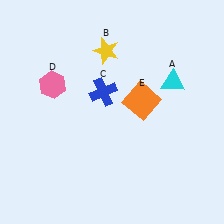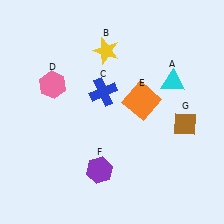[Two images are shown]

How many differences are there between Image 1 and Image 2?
There are 2 differences between the two images.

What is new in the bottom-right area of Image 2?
A brown diamond (G) was added in the bottom-right area of Image 2.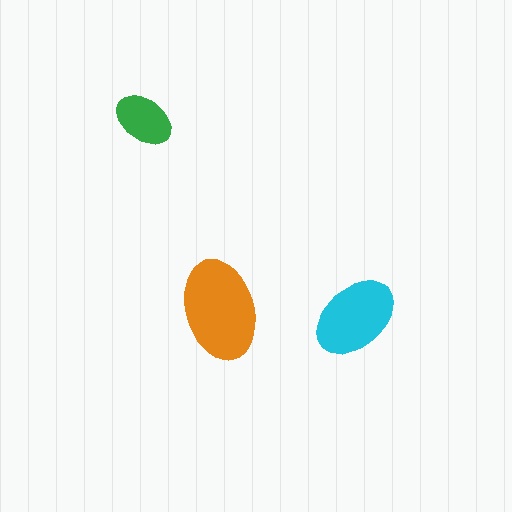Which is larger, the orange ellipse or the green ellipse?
The orange one.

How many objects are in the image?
There are 3 objects in the image.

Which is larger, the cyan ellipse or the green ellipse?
The cyan one.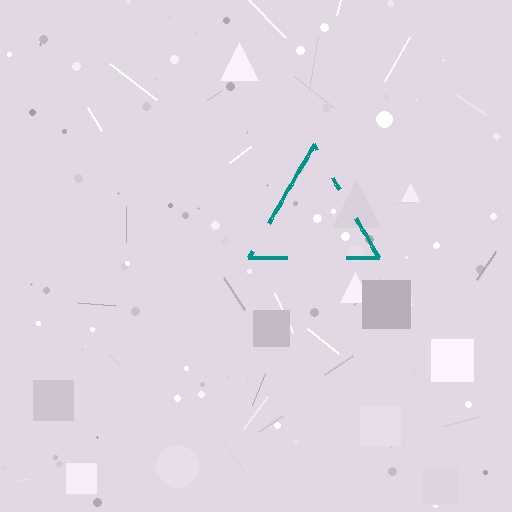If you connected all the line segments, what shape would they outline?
They would outline a triangle.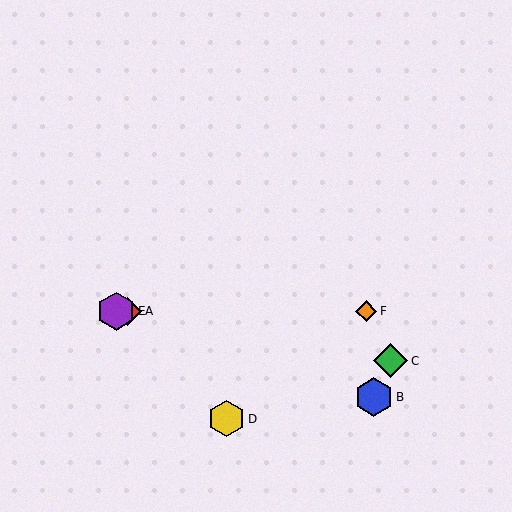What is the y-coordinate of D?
Object D is at y≈419.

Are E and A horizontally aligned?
Yes, both are at y≈311.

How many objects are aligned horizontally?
3 objects (A, E, F) are aligned horizontally.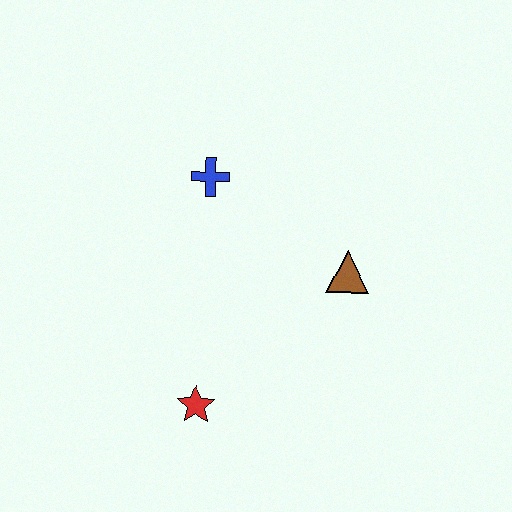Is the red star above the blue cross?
No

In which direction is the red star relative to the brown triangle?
The red star is to the left of the brown triangle.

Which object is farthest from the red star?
The blue cross is farthest from the red star.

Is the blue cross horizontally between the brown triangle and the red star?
Yes